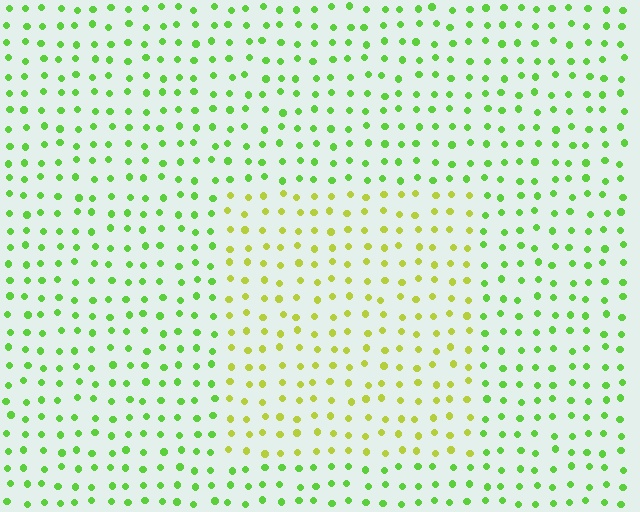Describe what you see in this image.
The image is filled with small lime elements in a uniform arrangement. A rectangle-shaped region is visible where the elements are tinted to a slightly different hue, forming a subtle color boundary.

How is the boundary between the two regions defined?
The boundary is defined purely by a slight shift in hue (about 36 degrees). Spacing, size, and orientation are identical on both sides.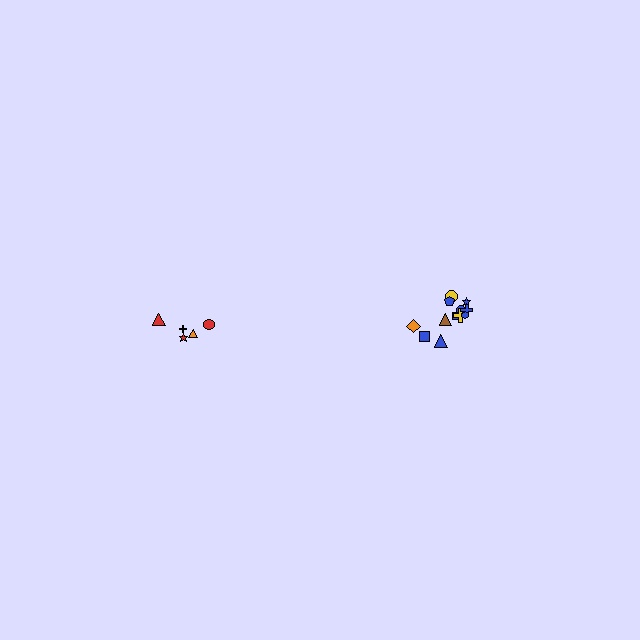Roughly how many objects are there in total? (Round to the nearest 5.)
Roughly 15 objects in total.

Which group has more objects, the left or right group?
The right group.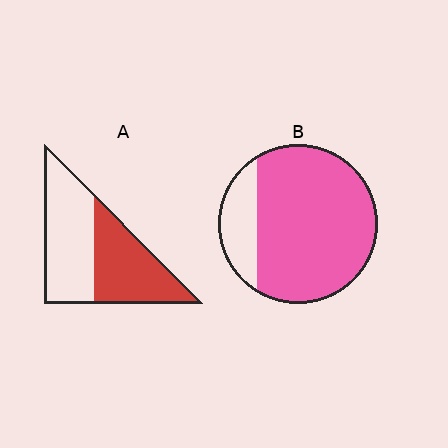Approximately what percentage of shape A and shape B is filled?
A is approximately 45% and B is approximately 80%.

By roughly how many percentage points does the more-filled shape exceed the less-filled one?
By roughly 35 percentage points (B over A).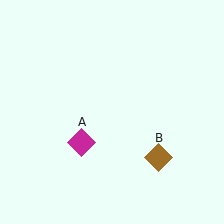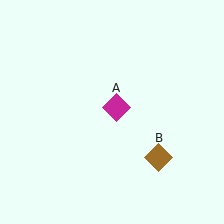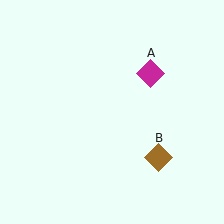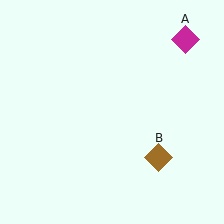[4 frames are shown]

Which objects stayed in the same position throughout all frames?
Brown diamond (object B) remained stationary.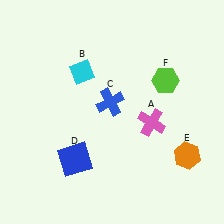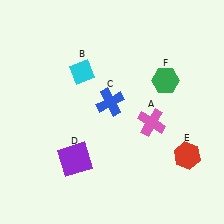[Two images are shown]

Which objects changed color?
D changed from blue to purple. E changed from orange to red. F changed from lime to green.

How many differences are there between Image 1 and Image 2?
There are 3 differences between the two images.